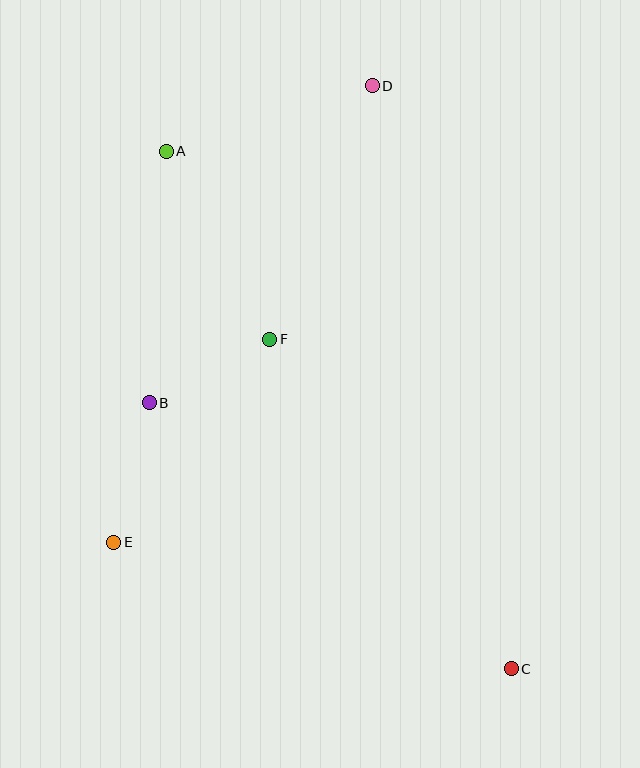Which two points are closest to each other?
Points B and F are closest to each other.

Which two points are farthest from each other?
Points A and C are farthest from each other.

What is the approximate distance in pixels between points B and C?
The distance between B and C is approximately 449 pixels.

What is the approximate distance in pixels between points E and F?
The distance between E and F is approximately 256 pixels.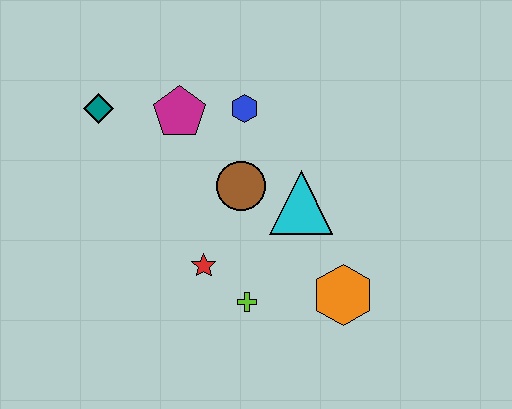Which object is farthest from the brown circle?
The teal diamond is farthest from the brown circle.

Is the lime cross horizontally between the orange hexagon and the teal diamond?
Yes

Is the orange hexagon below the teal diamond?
Yes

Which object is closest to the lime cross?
The red star is closest to the lime cross.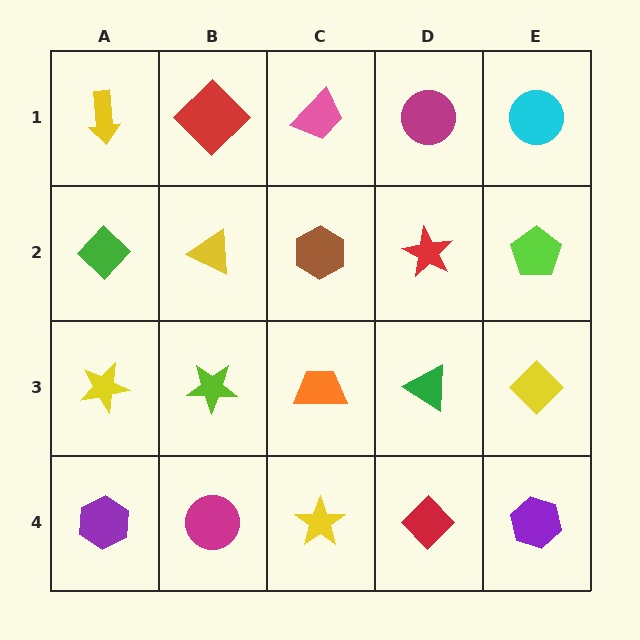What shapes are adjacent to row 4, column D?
A green triangle (row 3, column D), a yellow star (row 4, column C), a purple hexagon (row 4, column E).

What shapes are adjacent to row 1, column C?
A brown hexagon (row 2, column C), a red diamond (row 1, column B), a magenta circle (row 1, column D).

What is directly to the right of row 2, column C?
A red star.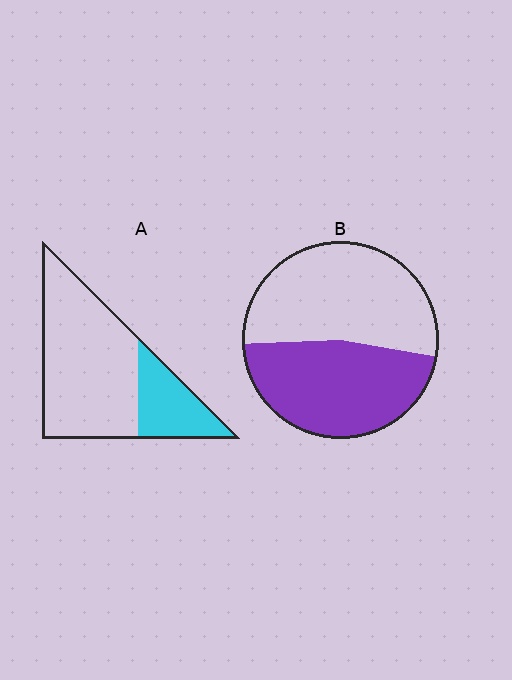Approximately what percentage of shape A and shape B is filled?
A is approximately 25% and B is approximately 45%.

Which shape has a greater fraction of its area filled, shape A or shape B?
Shape B.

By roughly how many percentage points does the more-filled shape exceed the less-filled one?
By roughly 20 percentage points (B over A).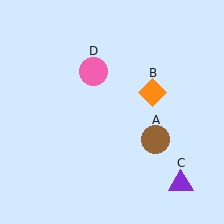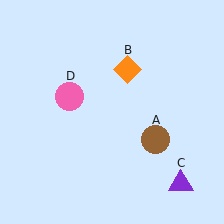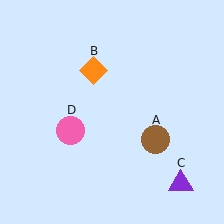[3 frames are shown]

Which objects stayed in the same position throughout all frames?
Brown circle (object A) and purple triangle (object C) remained stationary.